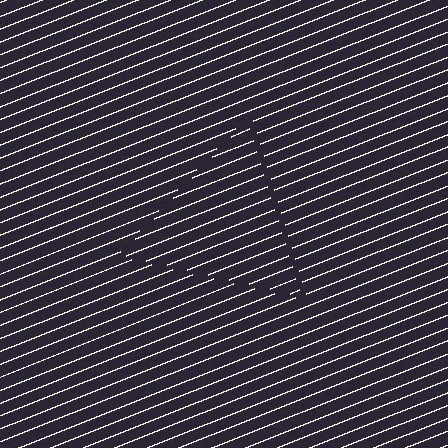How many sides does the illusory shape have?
3 sides — the line-ends trace a triangle.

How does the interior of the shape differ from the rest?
The interior of the shape contains the same grating, shifted by half a period — the contour is defined by the phase discontinuity where line-ends from the inner and outer gratings abut.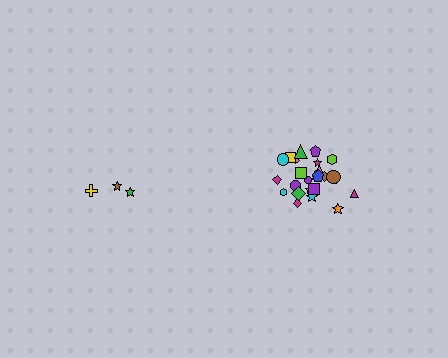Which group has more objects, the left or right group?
The right group.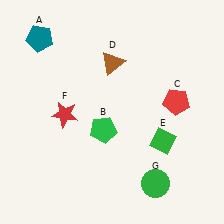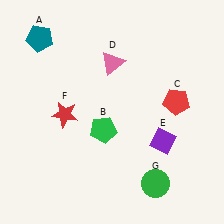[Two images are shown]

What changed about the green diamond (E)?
In Image 1, E is green. In Image 2, it changed to purple.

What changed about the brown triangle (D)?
In Image 1, D is brown. In Image 2, it changed to pink.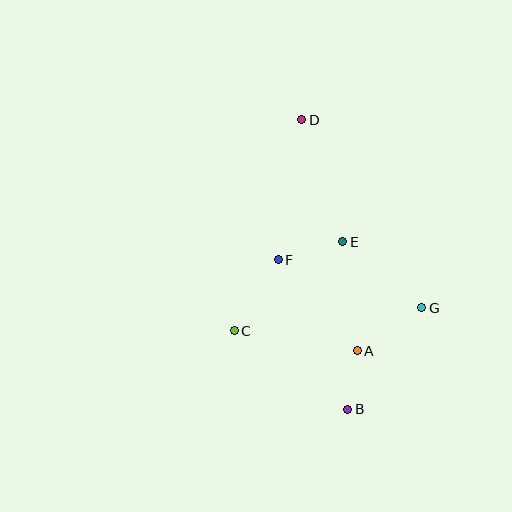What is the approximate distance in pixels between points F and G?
The distance between F and G is approximately 151 pixels.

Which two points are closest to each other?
Points A and B are closest to each other.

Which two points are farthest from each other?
Points B and D are farthest from each other.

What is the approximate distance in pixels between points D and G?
The distance between D and G is approximately 223 pixels.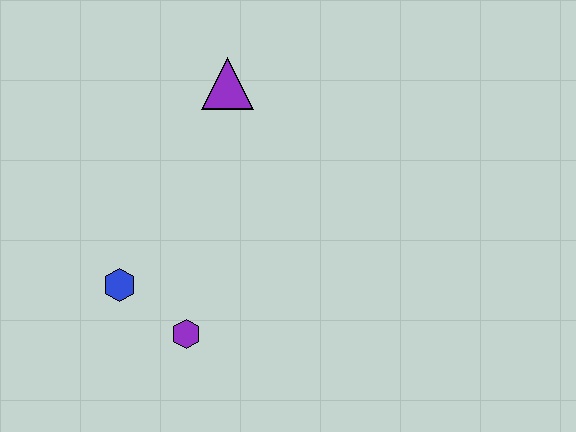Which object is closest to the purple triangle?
The blue hexagon is closest to the purple triangle.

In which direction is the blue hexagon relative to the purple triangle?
The blue hexagon is below the purple triangle.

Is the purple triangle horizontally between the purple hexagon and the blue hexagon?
No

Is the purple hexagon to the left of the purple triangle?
Yes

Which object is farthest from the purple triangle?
The purple hexagon is farthest from the purple triangle.